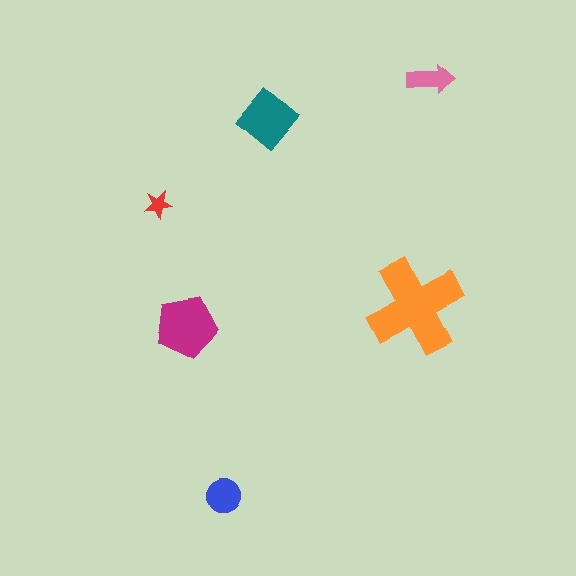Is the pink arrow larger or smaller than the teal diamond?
Smaller.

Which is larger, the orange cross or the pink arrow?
The orange cross.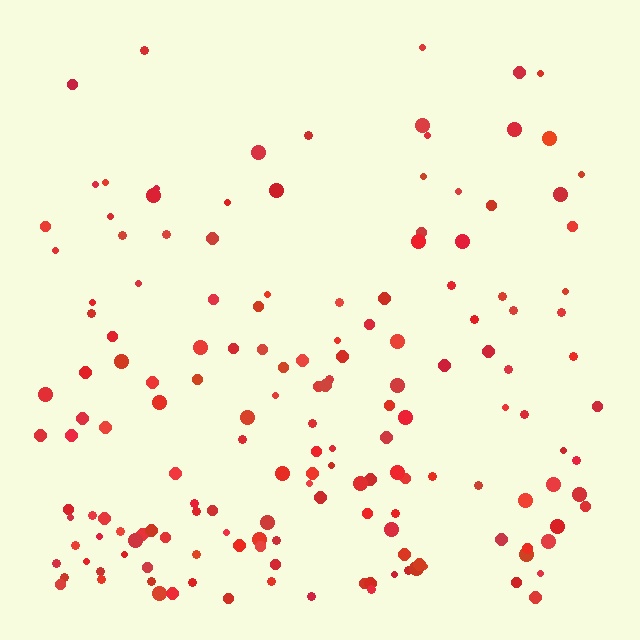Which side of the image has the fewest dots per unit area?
The top.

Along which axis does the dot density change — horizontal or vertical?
Vertical.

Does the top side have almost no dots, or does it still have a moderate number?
Still a moderate number, just noticeably fewer than the bottom.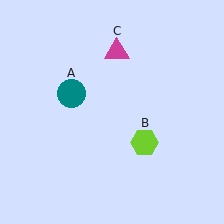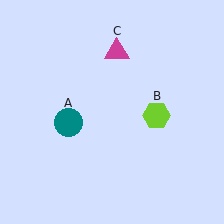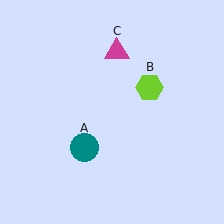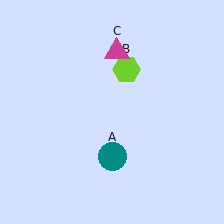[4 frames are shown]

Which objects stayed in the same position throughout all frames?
Magenta triangle (object C) remained stationary.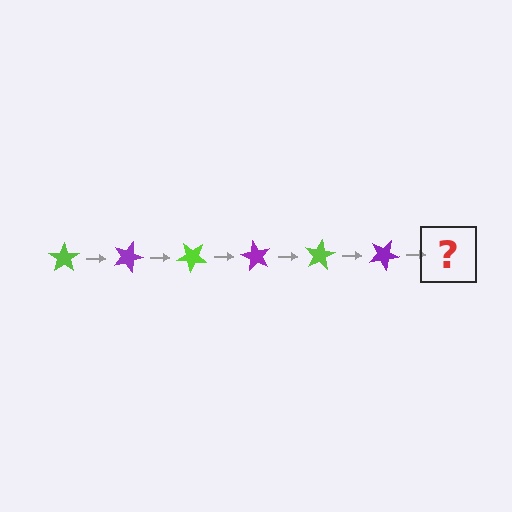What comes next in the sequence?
The next element should be a lime star, rotated 120 degrees from the start.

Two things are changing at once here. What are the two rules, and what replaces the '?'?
The two rules are that it rotates 20 degrees each step and the color cycles through lime and purple. The '?' should be a lime star, rotated 120 degrees from the start.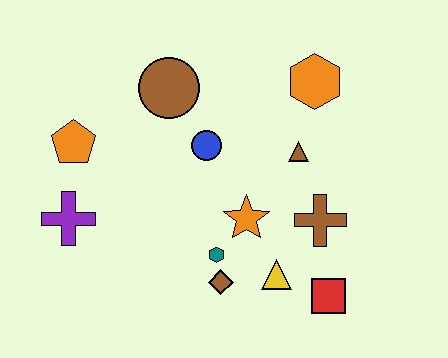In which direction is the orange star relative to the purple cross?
The orange star is to the right of the purple cross.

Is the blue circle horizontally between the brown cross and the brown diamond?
No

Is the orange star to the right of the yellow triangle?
No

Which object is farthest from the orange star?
The orange pentagon is farthest from the orange star.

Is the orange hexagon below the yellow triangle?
No